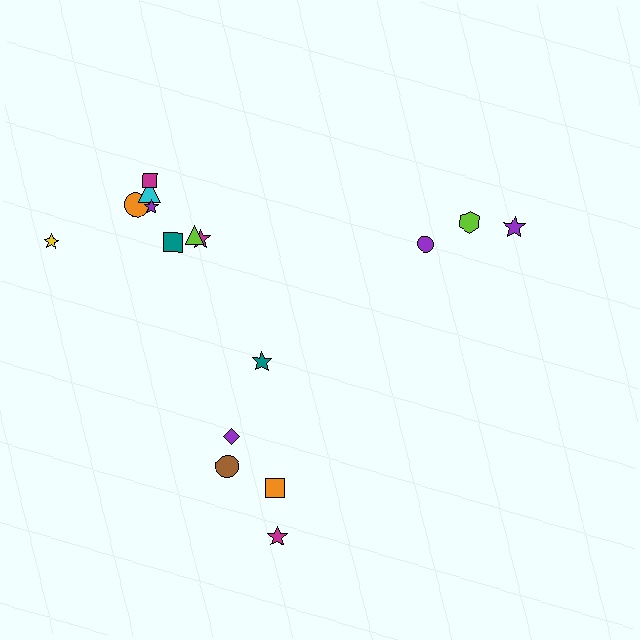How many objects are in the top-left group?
There are 8 objects.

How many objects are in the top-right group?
There are 3 objects.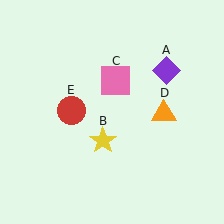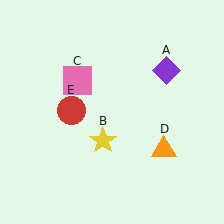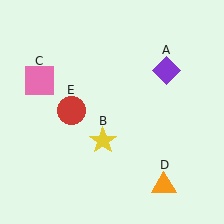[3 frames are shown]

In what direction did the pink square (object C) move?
The pink square (object C) moved left.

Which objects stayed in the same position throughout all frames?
Purple diamond (object A) and yellow star (object B) and red circle (object E) remained stationary.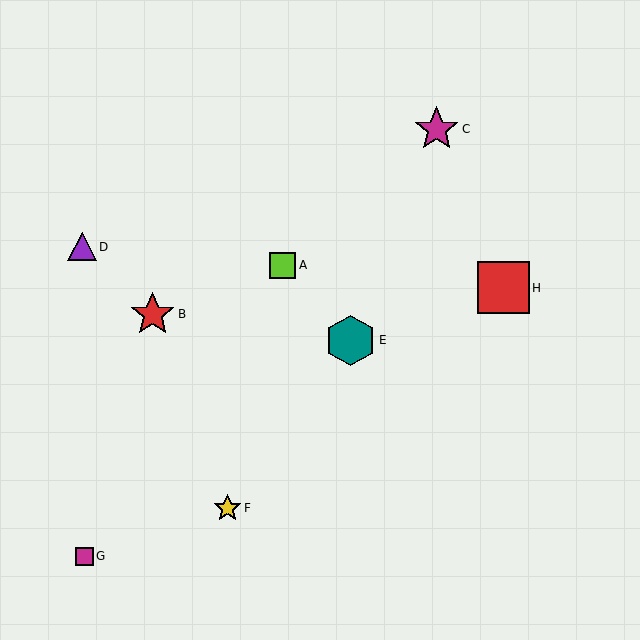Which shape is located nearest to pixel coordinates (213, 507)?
The yellow star (labeled F) at (227, 508) is nearest to that location.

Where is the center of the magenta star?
The center of the magenta star is at (437, 129).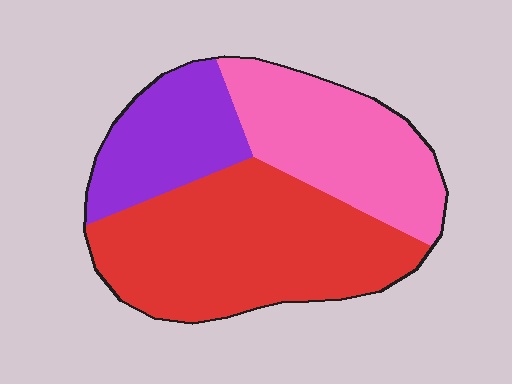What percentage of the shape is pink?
Pink takes up between a sixth and a third of the shape.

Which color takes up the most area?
Red, at roughly 50%.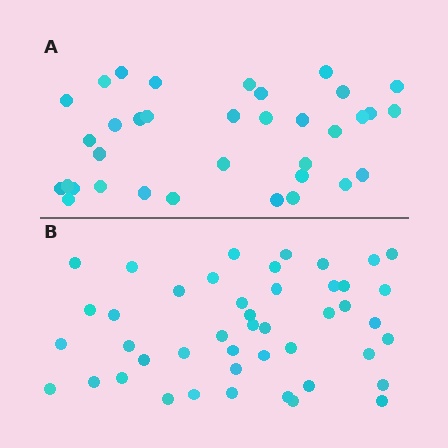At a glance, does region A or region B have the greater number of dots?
Region B (the bottom region) has more dots.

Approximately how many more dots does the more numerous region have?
Region B has roughly 10 or so more dots than region A.